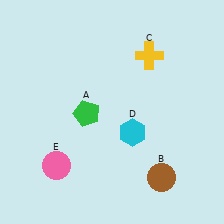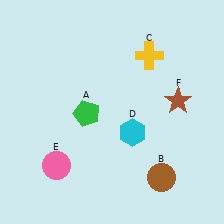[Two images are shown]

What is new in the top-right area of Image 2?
A brown star (F) was added in the top-right area of Image 2.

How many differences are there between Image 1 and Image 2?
There is 1 difference between the two images.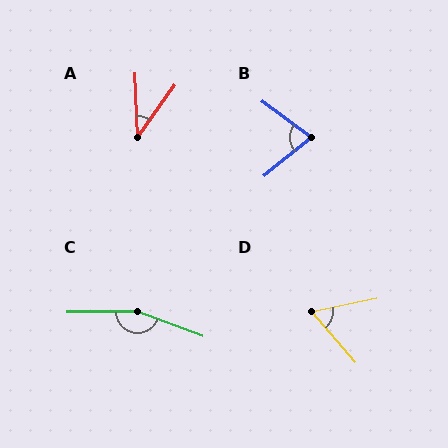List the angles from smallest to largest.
A (38°), D (61°), B (76°), C (159°).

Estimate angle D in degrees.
Approximately 61 degrees.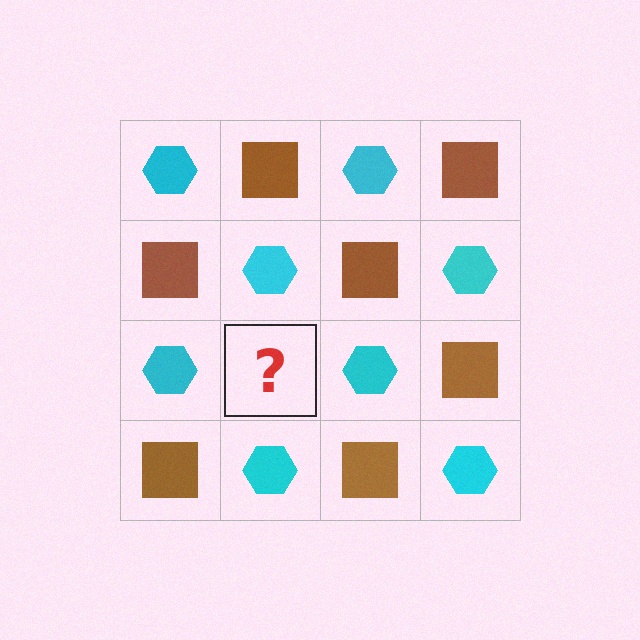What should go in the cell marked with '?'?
The missing cell should contain a brown square.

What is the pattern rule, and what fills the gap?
The rule is that it alternates cyan hexagon and brown square in a checkerboard pattern. The gap should be filled with a brown square.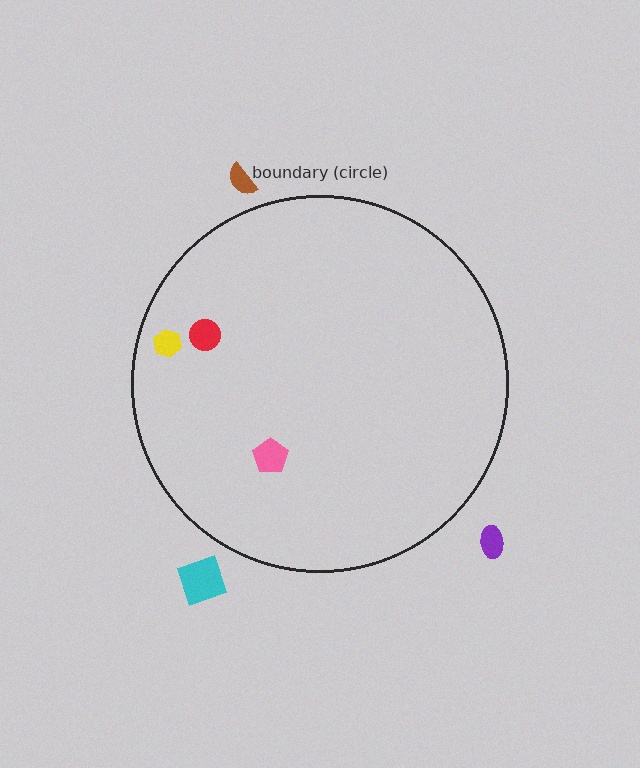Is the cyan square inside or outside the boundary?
Outside.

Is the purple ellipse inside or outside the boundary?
Outside.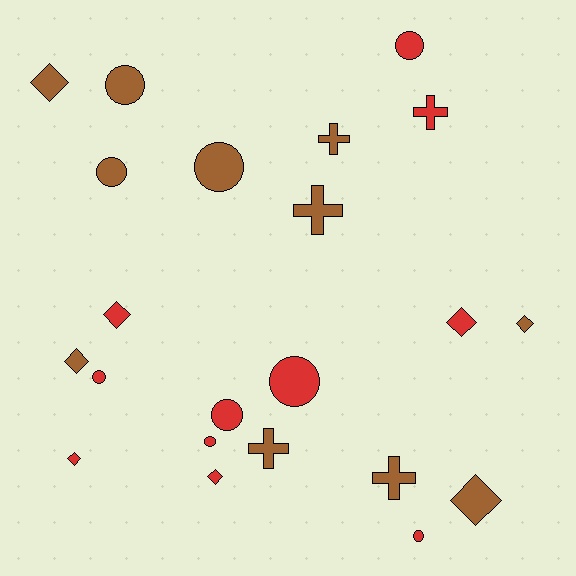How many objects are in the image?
There are 22 objects.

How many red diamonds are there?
There are 4 red diamonds.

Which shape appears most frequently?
Circle, with 9 objects.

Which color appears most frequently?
Red, with 11 objects.